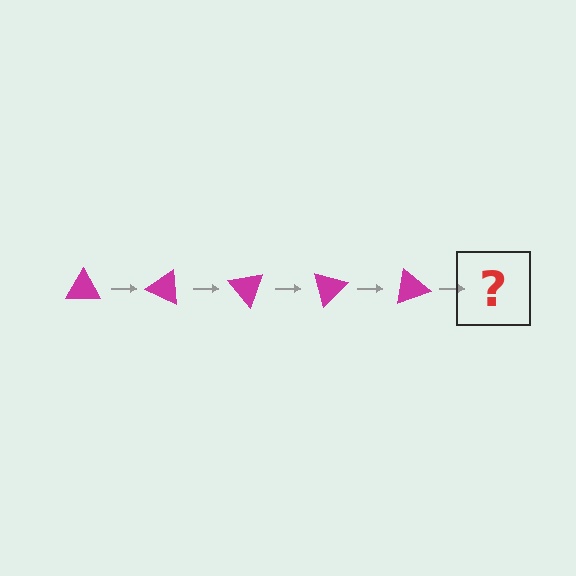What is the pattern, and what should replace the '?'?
The pattern is that the triangle rotates 25 degrees each step. The '?' should be a magenta triangle rotated 125 degrees.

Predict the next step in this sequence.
The next step is a magenta triangle rotated 125 degrees.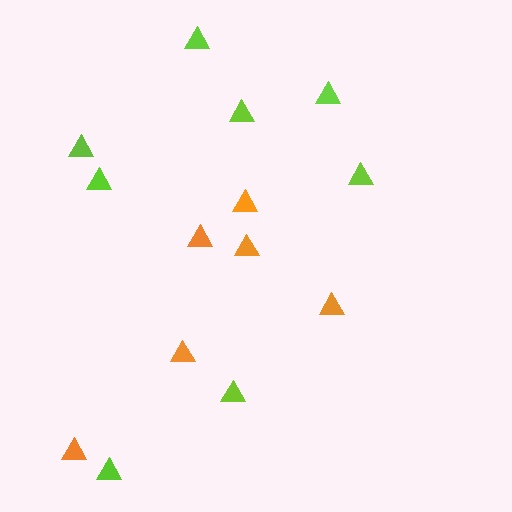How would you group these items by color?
There are 2 groups: one group of orange triangles (6) and one group of lime triangles (8).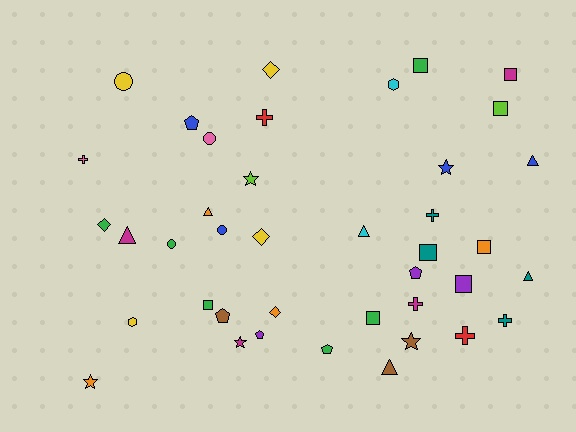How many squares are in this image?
There are 8 squares.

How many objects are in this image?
There are 40 objects.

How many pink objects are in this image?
There are 2 pink objects.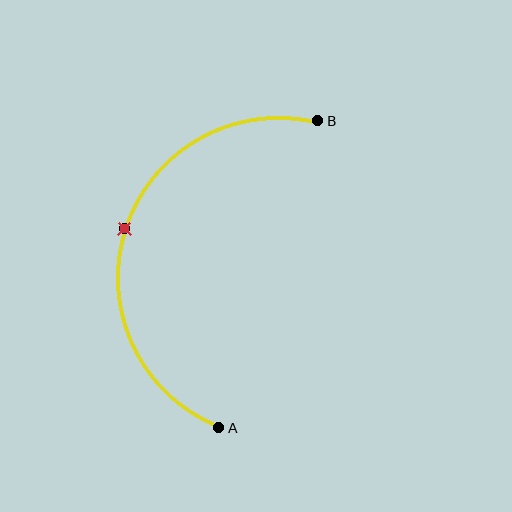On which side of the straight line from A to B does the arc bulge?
The arc bulges to the left of the straight line connecting A and B.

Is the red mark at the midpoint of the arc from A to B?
Yes. The red mark lies on the arc at equal arc-length from both A and B — it is the arc midpoint.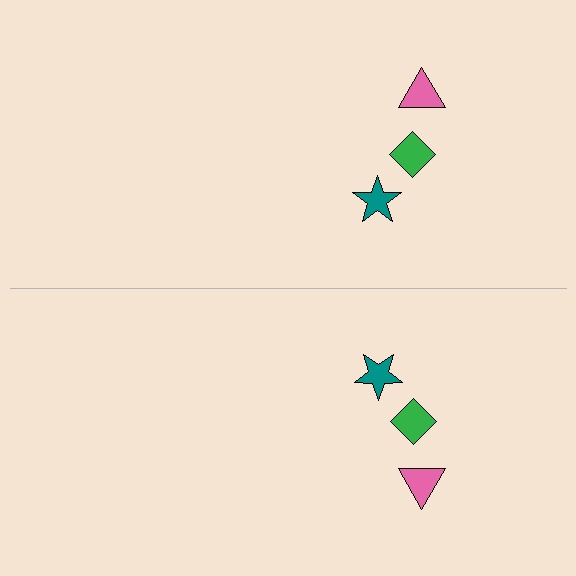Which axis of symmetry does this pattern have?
The pattern has a horizontal axis of symmetry running through the center of the image.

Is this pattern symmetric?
Yes, this pattern has bilateral (reflection) symmetry.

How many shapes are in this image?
There are 6 shapes in this image.